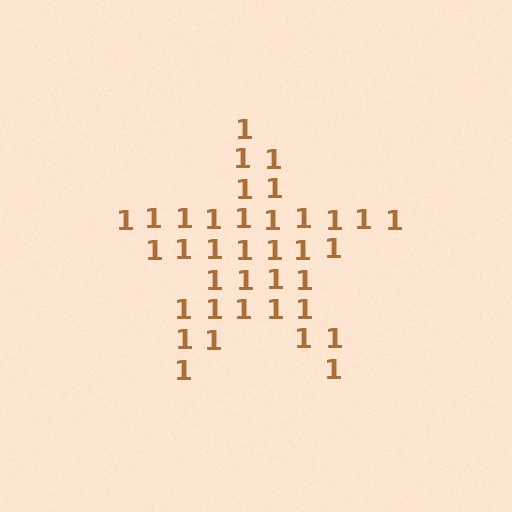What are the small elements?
The small elements are digit 1's.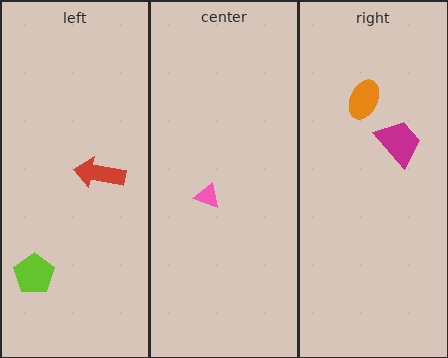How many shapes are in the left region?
2.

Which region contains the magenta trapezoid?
The right region.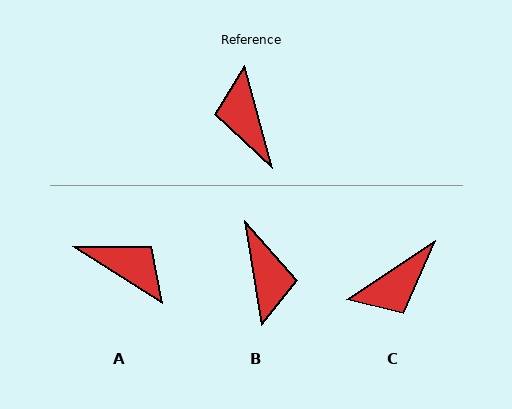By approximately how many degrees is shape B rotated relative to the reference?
Approximately 174 degrees counter-clockwise.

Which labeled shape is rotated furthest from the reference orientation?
B, about 174 degrees away.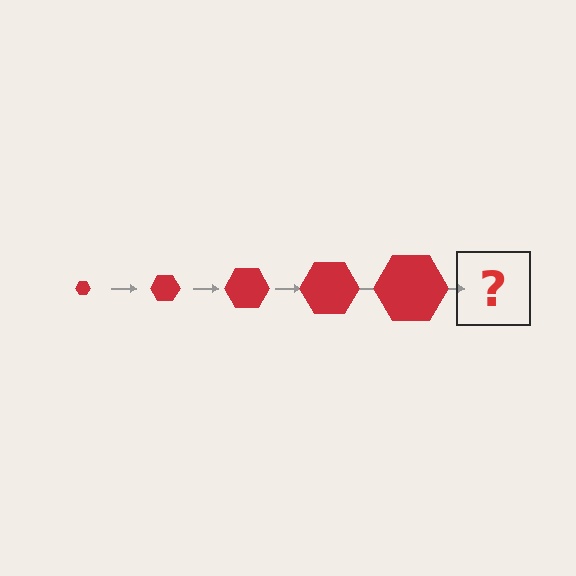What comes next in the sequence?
The next element should be a red hexagon, larger than the previous one.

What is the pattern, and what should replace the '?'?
The pattern is that the hexagon gets progressively larger each step. The '?' should be a red hexagon, larger than the previous one.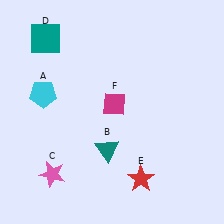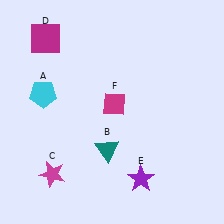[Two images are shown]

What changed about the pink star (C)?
In Image 1, C is pink. In Image 2, it changed to magenta.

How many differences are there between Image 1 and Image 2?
There are 3 differences between the two images.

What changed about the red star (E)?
In Image 1, E is red. In Image 2, it changed to purple.